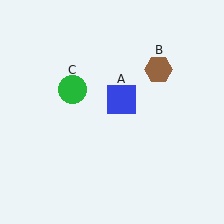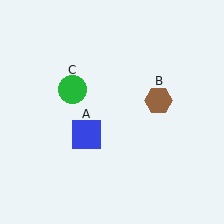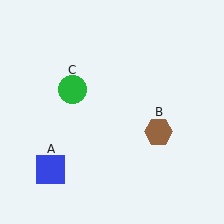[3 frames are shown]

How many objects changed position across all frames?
2 objects changed position: blue square (object A), brown hexagon (object B).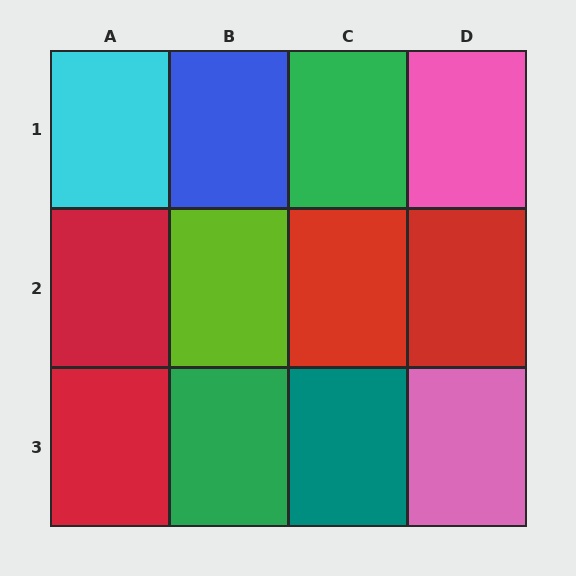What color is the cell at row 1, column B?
Blue.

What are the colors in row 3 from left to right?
Red, green, teal, pink.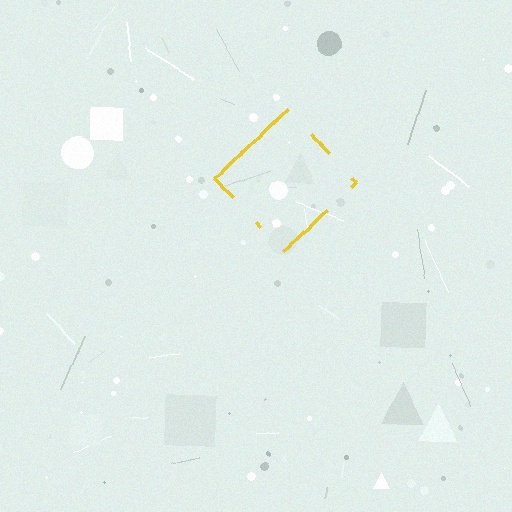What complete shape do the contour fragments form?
The contour fragments form a diamond.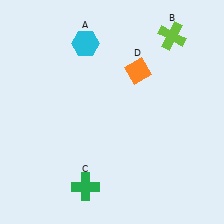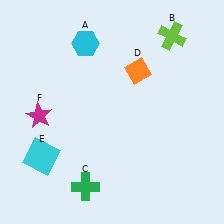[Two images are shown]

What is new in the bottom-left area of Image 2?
A cyan square (E) was added in the bottom-left area of Image 2.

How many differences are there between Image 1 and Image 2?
There are 2 differences between the two images.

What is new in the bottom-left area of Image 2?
A magenta star (F) was added in the bottom-left area of Image 2.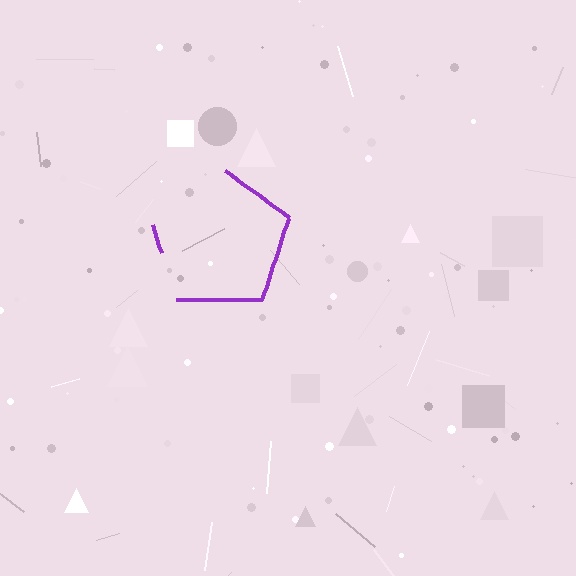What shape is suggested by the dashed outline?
The dashed outline suggests a pentagon.